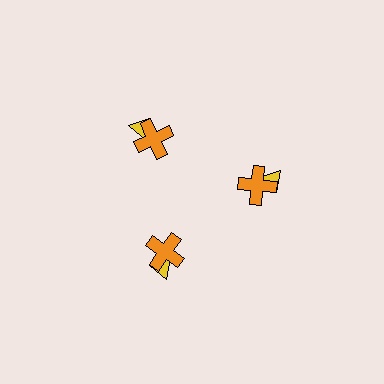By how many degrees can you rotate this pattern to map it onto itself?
The pattern maps onto itself every 120 degrees of rotation.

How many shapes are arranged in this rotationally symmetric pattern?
There are 6 shapes, arranged in 3 groups of 2.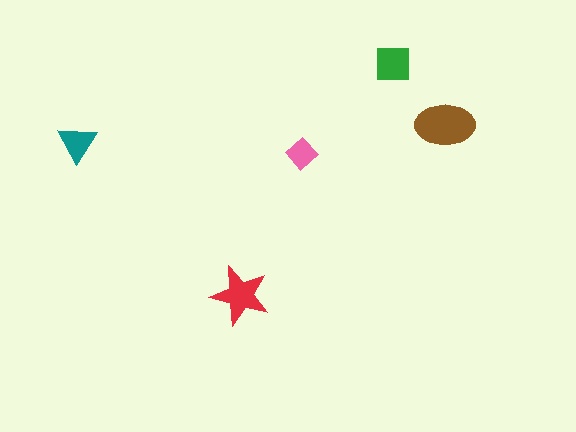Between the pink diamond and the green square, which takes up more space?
The green square.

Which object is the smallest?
The pink diamond.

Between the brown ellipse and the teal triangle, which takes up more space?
The brown ellipse.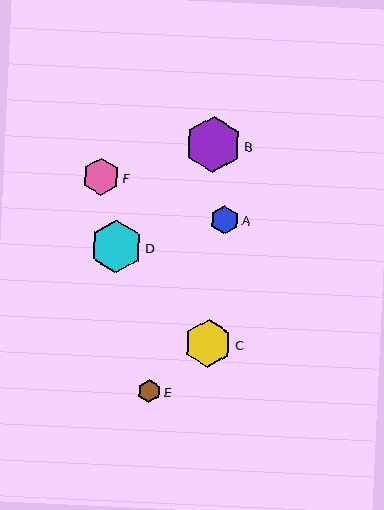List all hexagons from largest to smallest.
From largest to smallest: B, D, C, F, A, E.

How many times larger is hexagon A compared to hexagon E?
Hexagon A is approximately 1.2 times the size of hexagon E.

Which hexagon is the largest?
Hexagon B is the largest with a size of approximately 56 pixels.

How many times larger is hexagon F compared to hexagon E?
Hexagon F is approximately 1.6 times the size of hexagon E.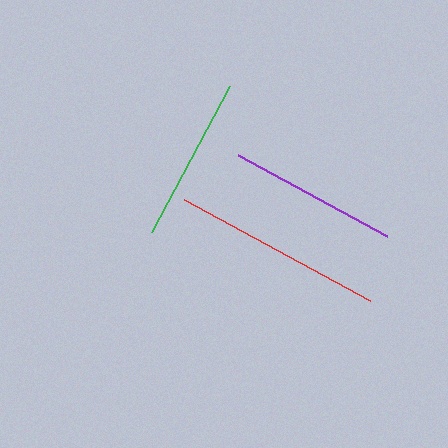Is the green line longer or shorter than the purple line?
The purple line is longer than the green line.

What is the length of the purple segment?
The purple segment is approximately 169 pixels long.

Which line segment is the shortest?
The green line is the shortest at approximately 166 pixels.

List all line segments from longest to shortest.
From longest to shortest: red, purple, green.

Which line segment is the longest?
The red line is the longest at approximately 212 pixels.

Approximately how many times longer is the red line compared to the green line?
The red line is approximately 1.3 times the length of the green line.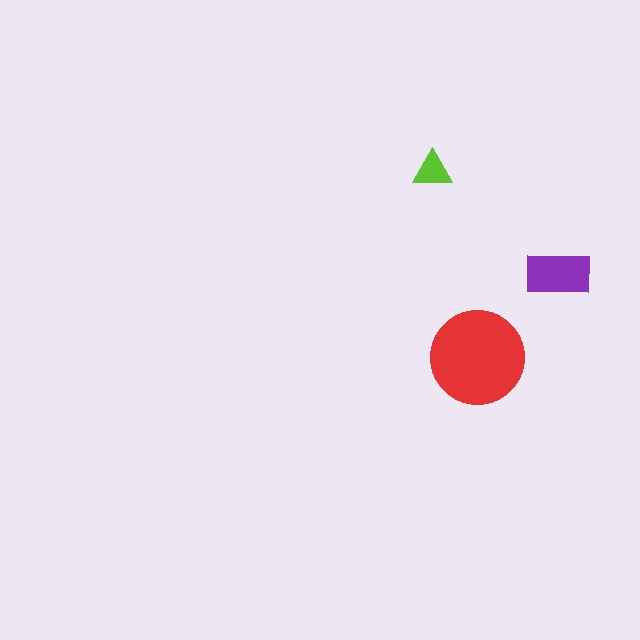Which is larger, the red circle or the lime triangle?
The red circle.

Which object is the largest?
The red circle.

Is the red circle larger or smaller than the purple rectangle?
Larger.